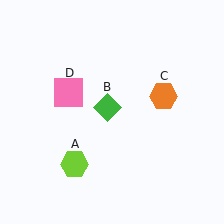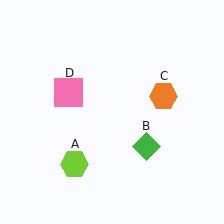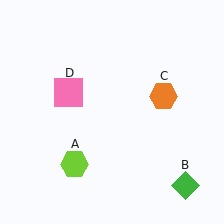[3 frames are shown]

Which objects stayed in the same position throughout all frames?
Lime hexagon (object A) and orange hexagon (object C) and pink square (object D) remained stationary.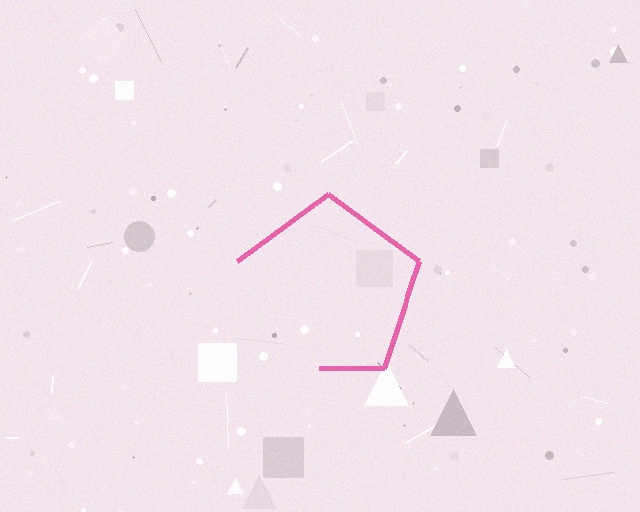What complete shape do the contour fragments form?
The contour fragments form a pentagon.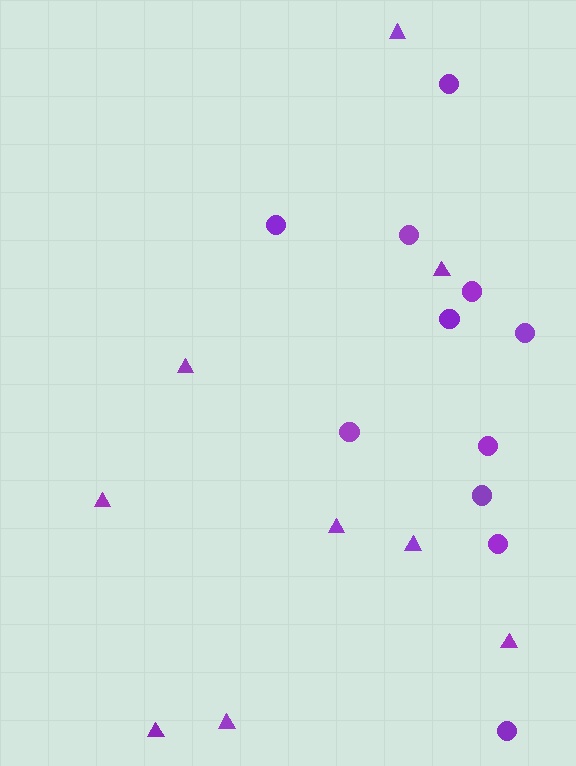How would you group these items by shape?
There are 2 groups: one group of triangles (9) and one group of circles (11).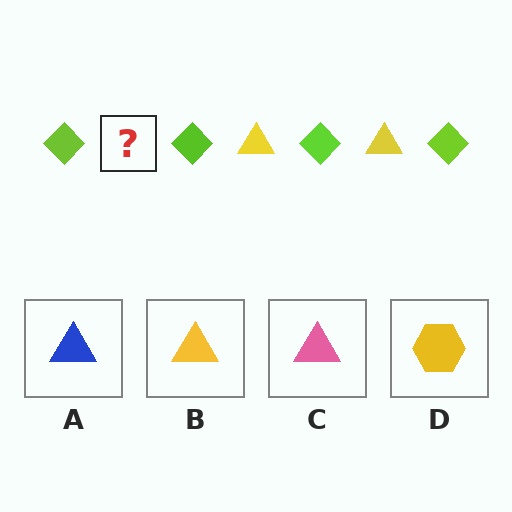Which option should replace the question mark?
Option B.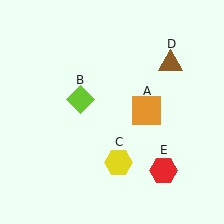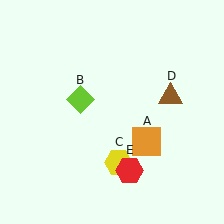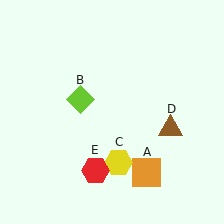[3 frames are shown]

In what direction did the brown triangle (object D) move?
The brown triangle (object D) moved down.